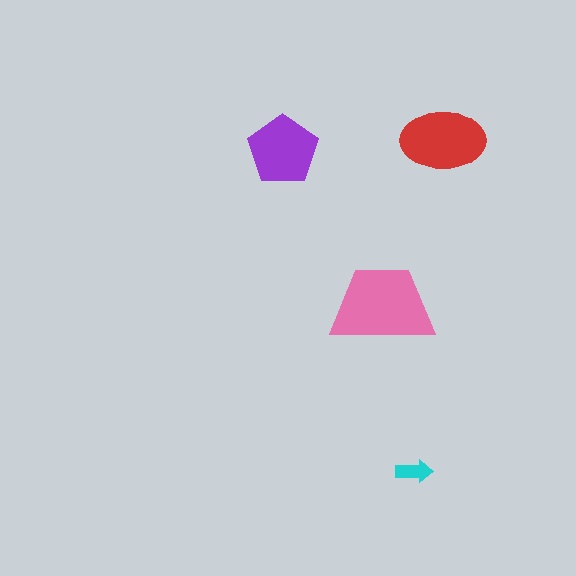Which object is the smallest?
The cyan arrow.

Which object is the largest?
The pink trapezoid.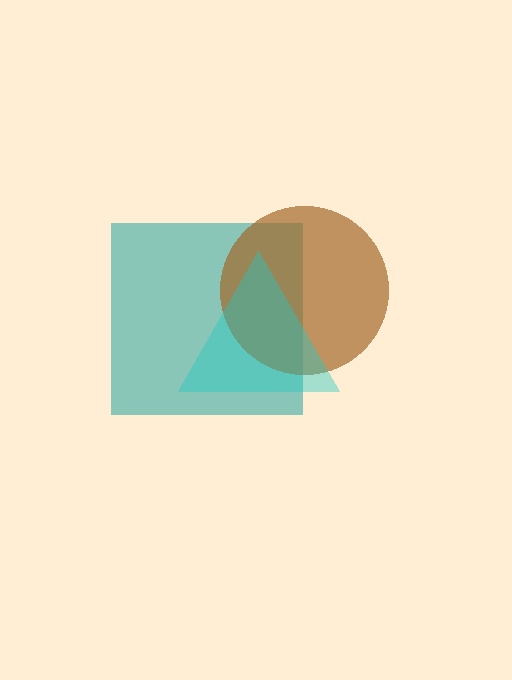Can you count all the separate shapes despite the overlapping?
Yes, there are 3 separate shapes.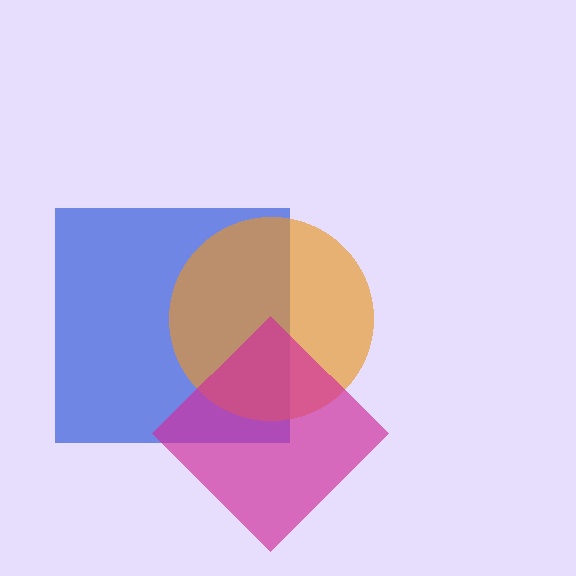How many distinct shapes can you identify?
There are 3 distinct shapes: a blue square, an orange circle, a magenta diamond.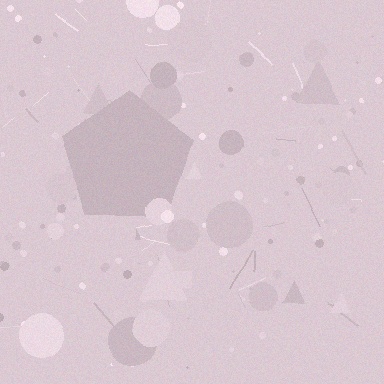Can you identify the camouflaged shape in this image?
The camouflaged shape is a pentagon.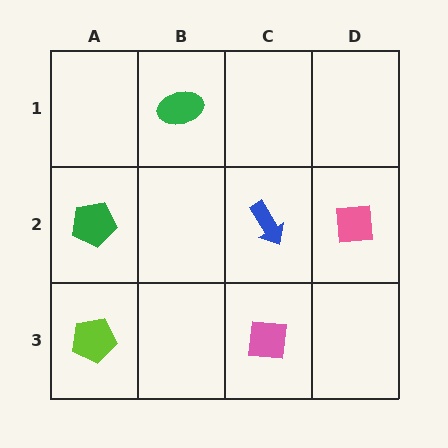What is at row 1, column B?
A green ellipse.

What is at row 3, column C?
A pink square.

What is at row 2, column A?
A green pentagon.